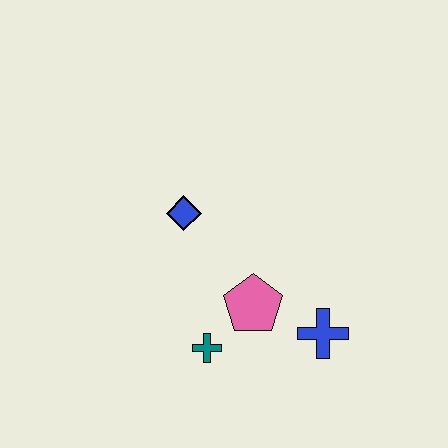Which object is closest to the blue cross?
The pink pentagon is closest to the blue cross.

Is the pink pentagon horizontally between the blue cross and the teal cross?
Yes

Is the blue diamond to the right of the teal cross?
No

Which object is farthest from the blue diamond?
The blue cross is farthest from the blue diamond.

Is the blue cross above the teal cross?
Yes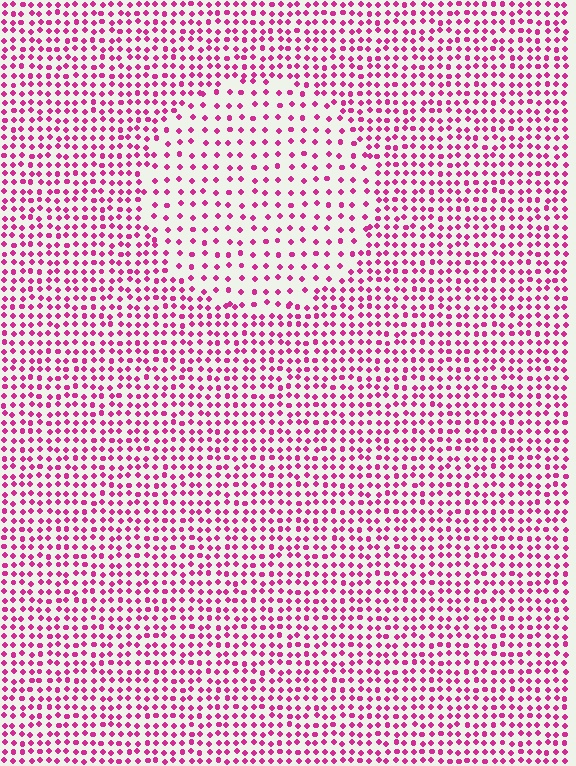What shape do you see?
I see a circle.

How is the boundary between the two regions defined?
The boundary is defined by a change in element density (approximately 1.9x ratio). All elements are the same color, size, and shape.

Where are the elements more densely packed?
The elements are more densely packed outside the circle boundary.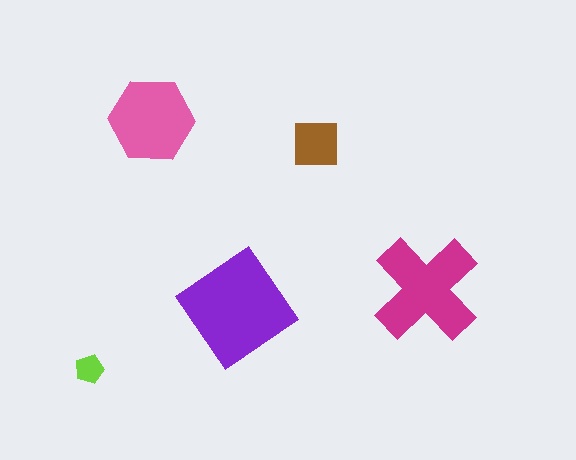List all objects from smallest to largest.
The lime pentagon, the brown square, the pink hexagon, the magenta cross, the purple diamond.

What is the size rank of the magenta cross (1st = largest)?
2nd.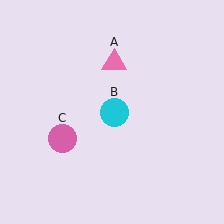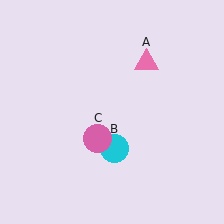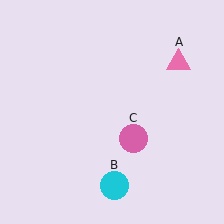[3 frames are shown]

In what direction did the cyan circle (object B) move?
The cyan circle (object B) moved down.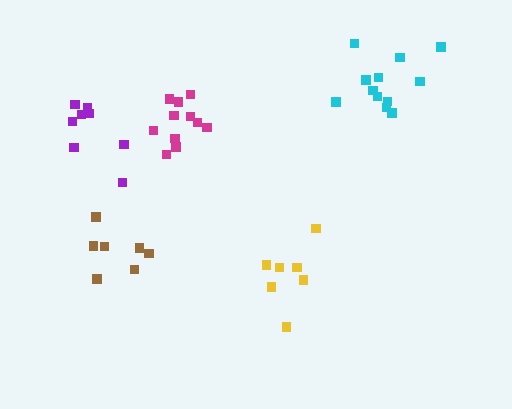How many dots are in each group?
Group 1: 7 dots, Group 2: 11 dots, Group 3: 8 dots, Group 4: 12 dots, Group 5: 7 dots (45 total).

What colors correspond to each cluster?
The clusters are colored: brown, magenta, purple, cyan, yellow.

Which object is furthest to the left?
The purple cluster is leftmost.